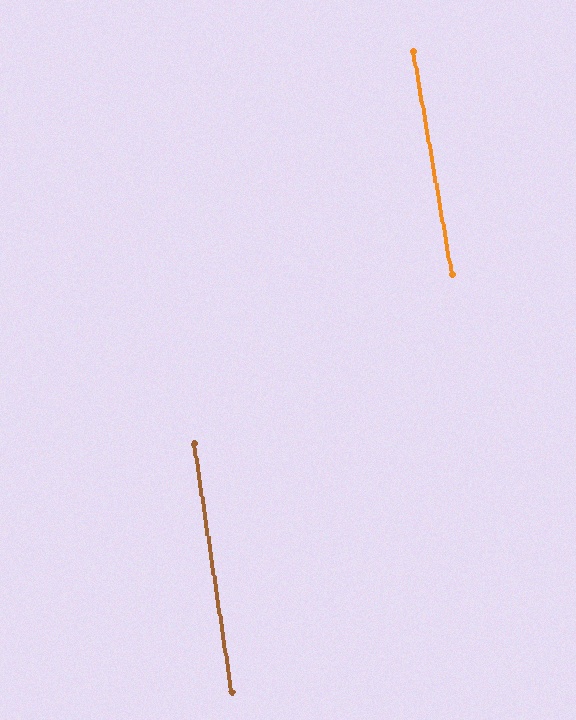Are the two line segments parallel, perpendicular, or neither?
Parallel — their directions differ by only 1.3°.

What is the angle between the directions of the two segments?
Approximately 1 degree.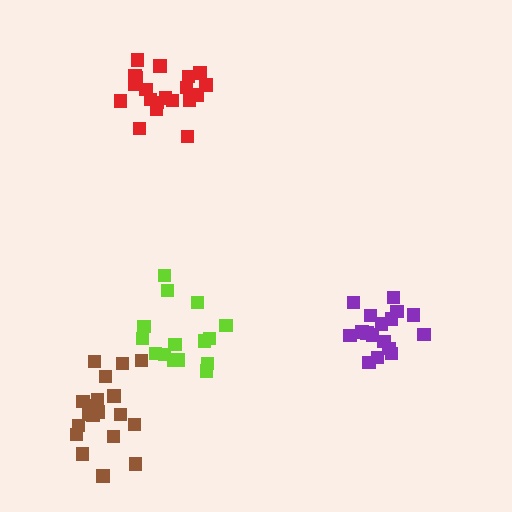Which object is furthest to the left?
The brown cluster is leftmost.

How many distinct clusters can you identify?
There are 4 distinct clusters.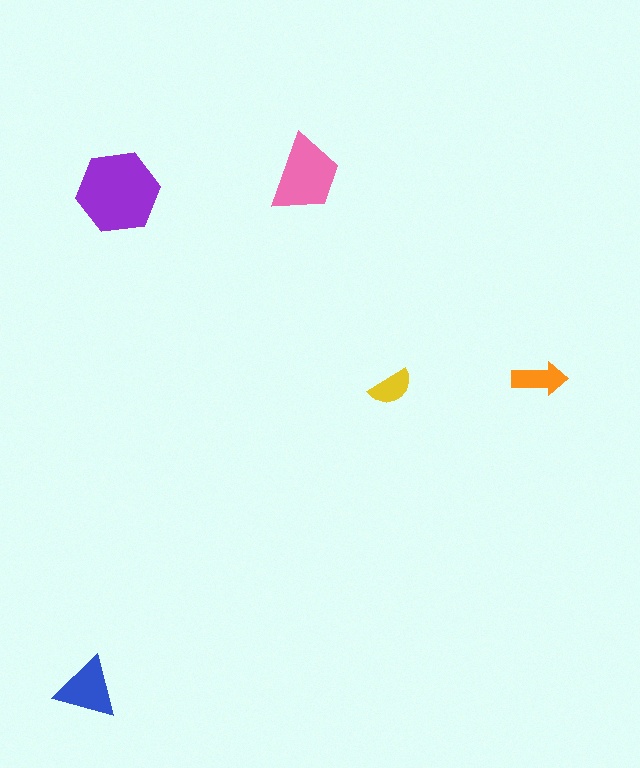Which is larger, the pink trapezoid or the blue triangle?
The pink trapezoid.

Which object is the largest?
The purple hexagon.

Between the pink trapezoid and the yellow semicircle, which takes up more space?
The pink trapezoid.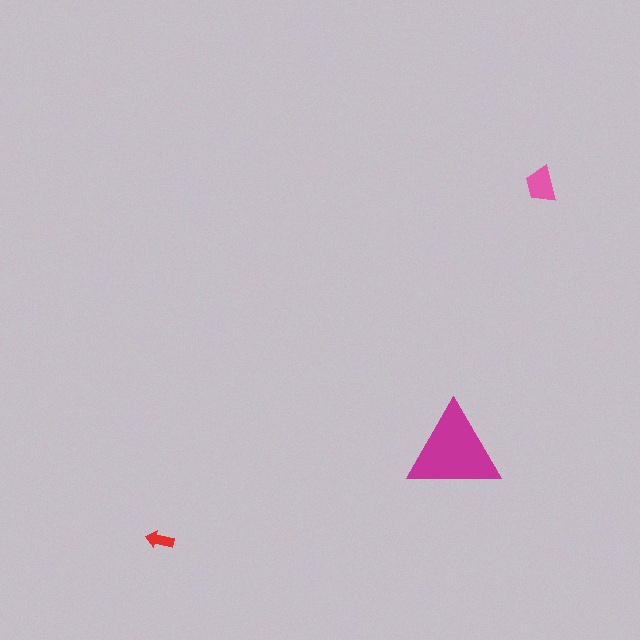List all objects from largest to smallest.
The magenta triangle, the pink trapezoid, the red arrow.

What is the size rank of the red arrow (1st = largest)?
3rd.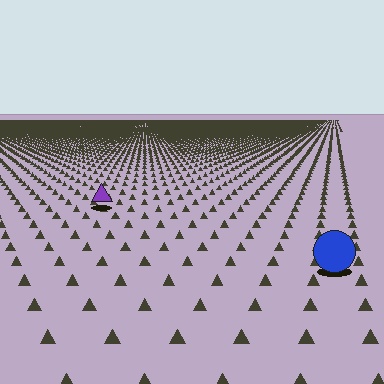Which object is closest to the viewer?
The blue circle is closest. The texture marks near it are larger and more spread out.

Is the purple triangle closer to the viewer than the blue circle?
No. The blue circle is closer — you can tell from the texture gradient: the ground texture is coarser near it.